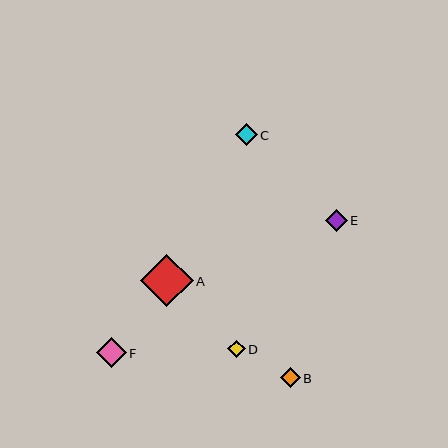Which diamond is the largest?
Diamond A is the largest with a size of approximately 53 pixels.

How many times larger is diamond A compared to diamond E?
Diamond A is approximately 2.4 times the size of diamond E.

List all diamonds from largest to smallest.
From largest to smallest: A, F, E, C, B, D.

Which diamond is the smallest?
Diamond D is the smallest with a size of approximately 17 pixels.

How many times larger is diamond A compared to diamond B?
Diamond A is approximately 2.6 times the size of diamond B.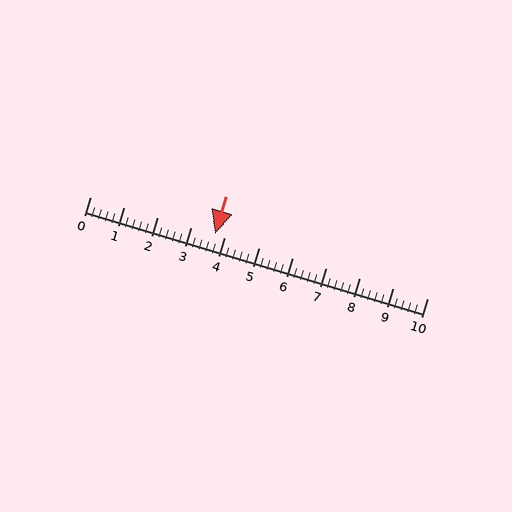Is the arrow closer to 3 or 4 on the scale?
The arrow is closer to 4.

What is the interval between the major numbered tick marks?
The major tick marks are spaced 1 units apart.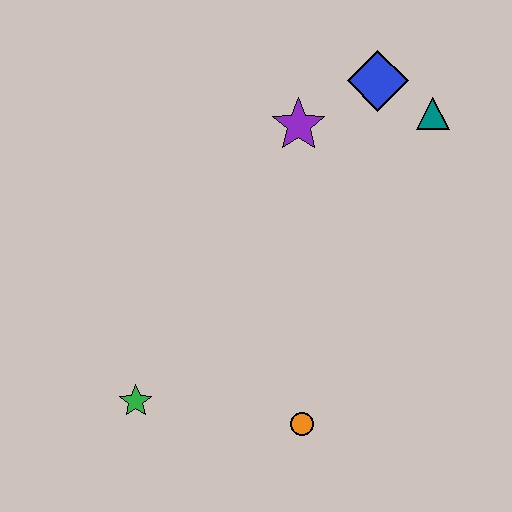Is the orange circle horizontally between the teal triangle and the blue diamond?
No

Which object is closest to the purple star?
The blue diamond is closest to the purple star.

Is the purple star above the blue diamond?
No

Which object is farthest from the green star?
The teal triangle is farthest from the green star.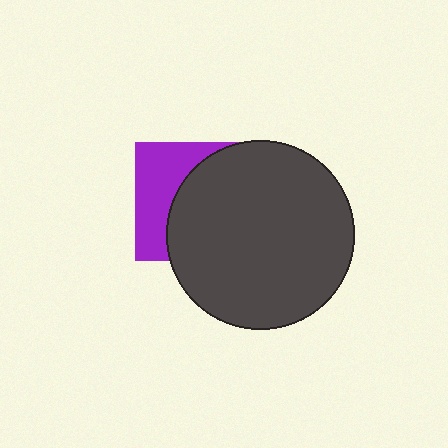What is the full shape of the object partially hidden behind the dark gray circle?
The partially hidden object is a purple square.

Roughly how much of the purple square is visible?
A small part of it is visible (roughly 39%).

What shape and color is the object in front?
The object in front is a dark gray circle.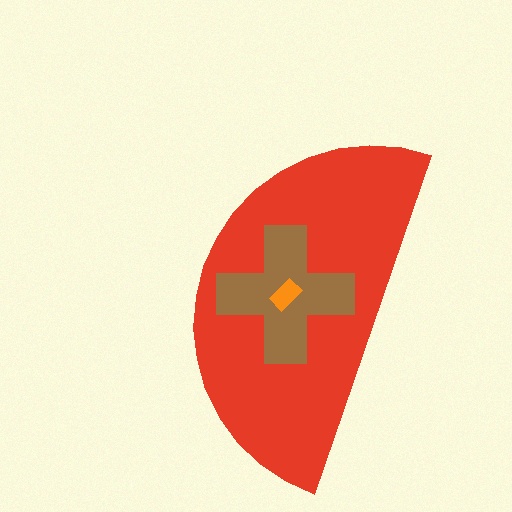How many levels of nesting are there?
3.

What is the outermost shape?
The red semicircle.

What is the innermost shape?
The orange rectangle.